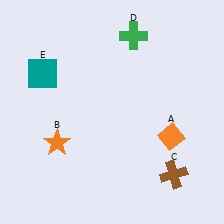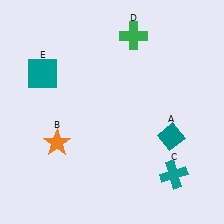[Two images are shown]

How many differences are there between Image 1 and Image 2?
There are 2 differences between the two images.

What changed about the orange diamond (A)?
In Image 1, A is orange. In Image 2, it changed to teal.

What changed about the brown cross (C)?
In Image 1, C is brown. In Image 2, it changed to teal.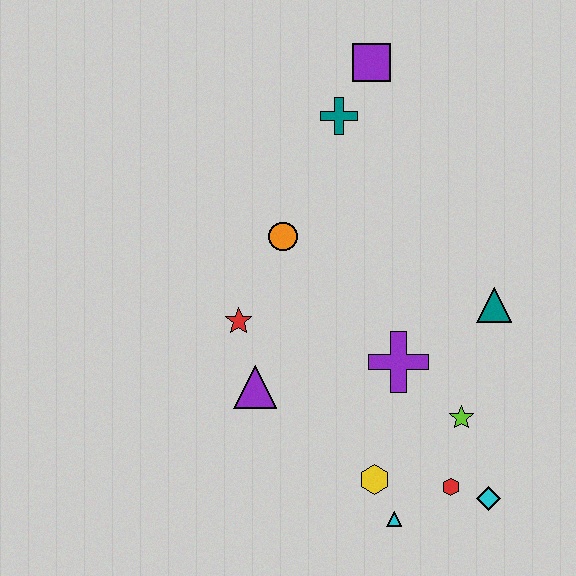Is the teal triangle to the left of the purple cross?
No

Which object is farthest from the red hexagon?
The purple square is farthest from the red hexagon.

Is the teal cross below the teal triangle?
No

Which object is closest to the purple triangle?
The red star is closest to the purple triangle.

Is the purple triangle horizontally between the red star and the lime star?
Yes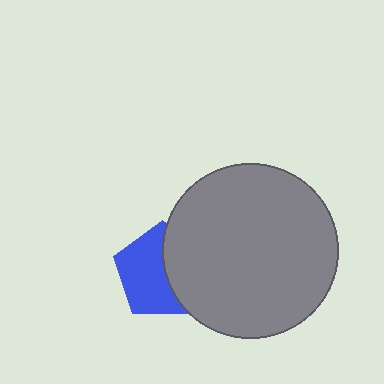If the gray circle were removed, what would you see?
You would see the complete blue pentagon.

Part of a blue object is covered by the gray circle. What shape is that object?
It is a pentagon.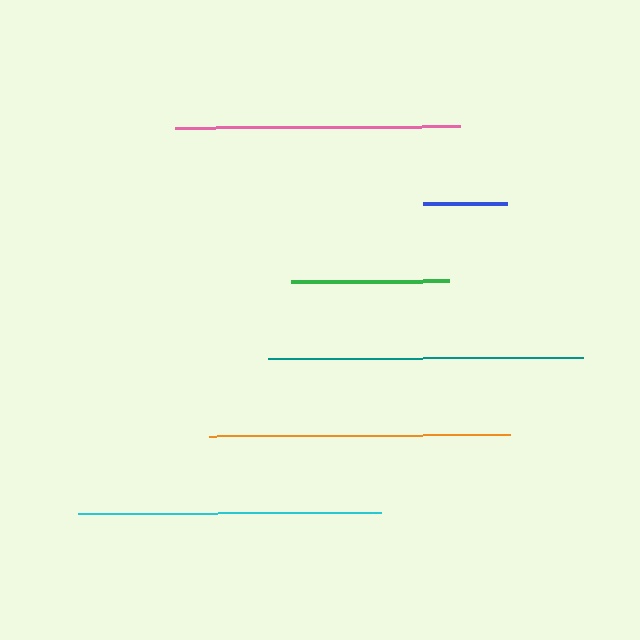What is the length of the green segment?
The green segment is approximately 158 pixels long.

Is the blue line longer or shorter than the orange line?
The orange line is longer than the blue line.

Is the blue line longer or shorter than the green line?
The green line is longer than the blue line.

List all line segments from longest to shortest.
From longest to shortest: teal, cyan, orange, pink, green, blue.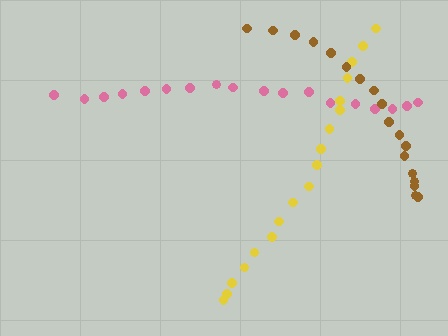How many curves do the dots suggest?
There are 3 distinct paths.